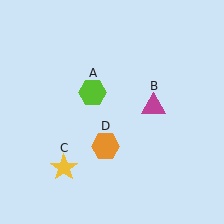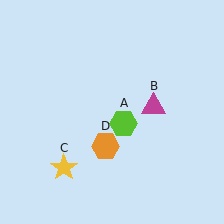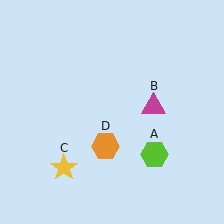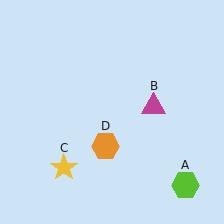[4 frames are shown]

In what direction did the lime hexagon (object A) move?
The lime hexagon (object A) moved down and to the right.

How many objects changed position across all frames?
1 object changed position: lime hexagon (object A).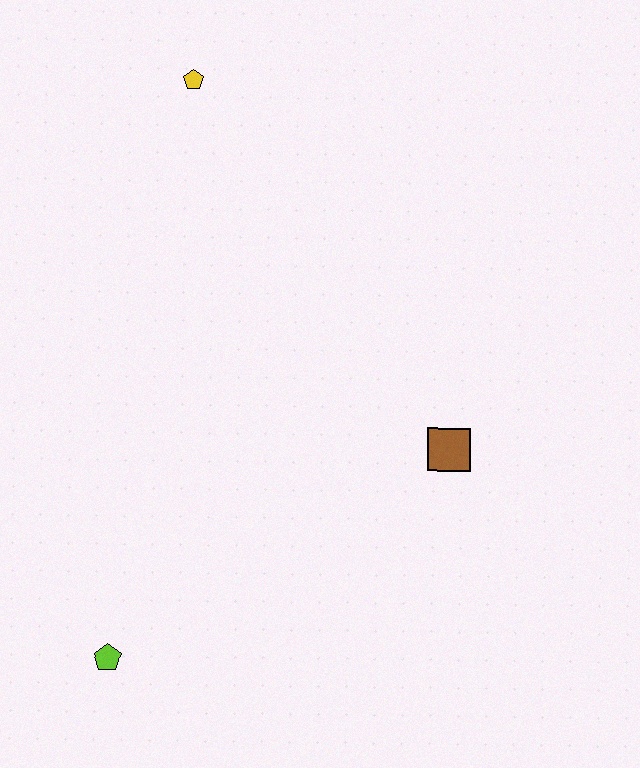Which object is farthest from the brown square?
The yellow pentagon is farthest from the brown square.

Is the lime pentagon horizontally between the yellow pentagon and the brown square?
No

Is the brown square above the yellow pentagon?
No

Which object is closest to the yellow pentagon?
The brown square is closest to the yellow pentagon.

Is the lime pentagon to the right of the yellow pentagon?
No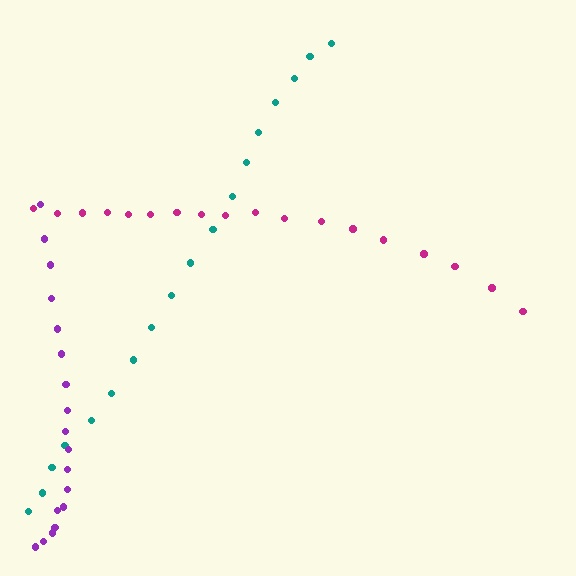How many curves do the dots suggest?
There are 3 distinct paths.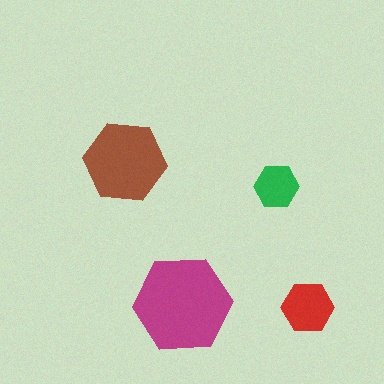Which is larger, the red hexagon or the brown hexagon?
The brown one.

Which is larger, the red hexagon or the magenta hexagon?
The magenta one.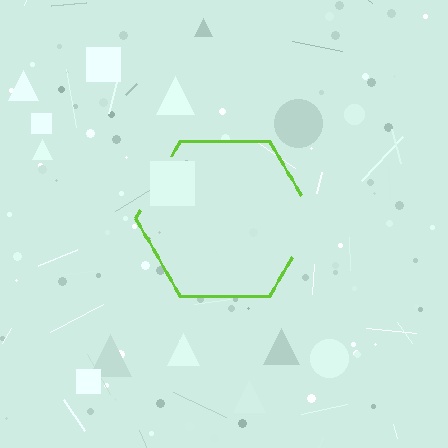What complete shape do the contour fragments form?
The contour fragments form a hexagon.